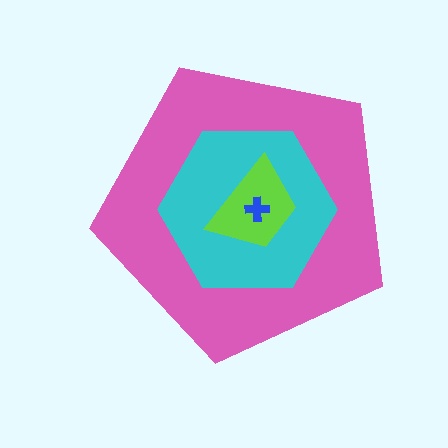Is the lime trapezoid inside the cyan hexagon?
Yes.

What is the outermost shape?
The pink pentagon.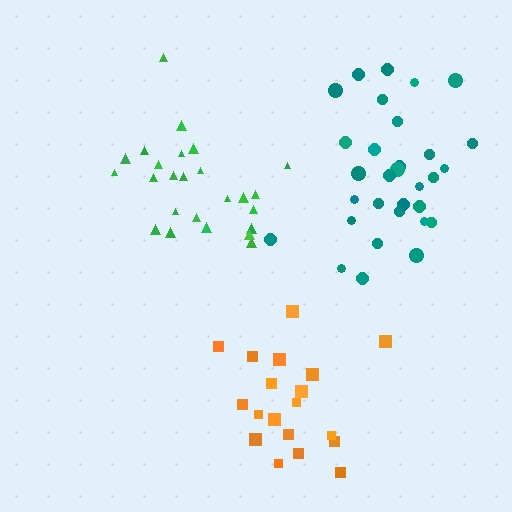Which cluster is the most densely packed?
Green.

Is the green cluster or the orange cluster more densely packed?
Green.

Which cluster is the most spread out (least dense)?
Teal.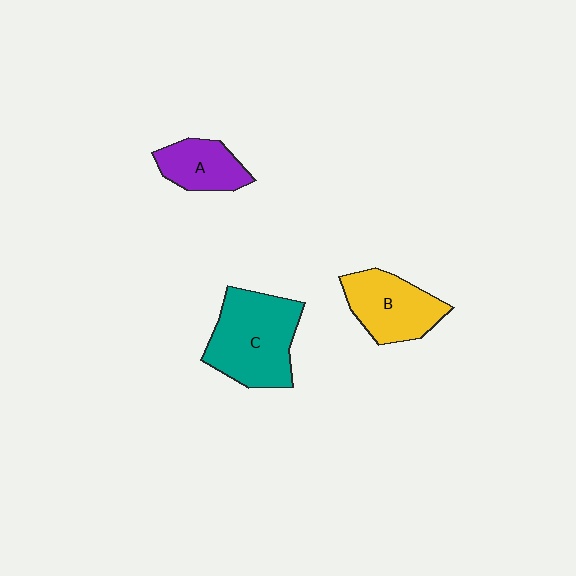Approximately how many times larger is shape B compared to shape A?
Approximately 1.4 times.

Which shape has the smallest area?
Shape A (purple).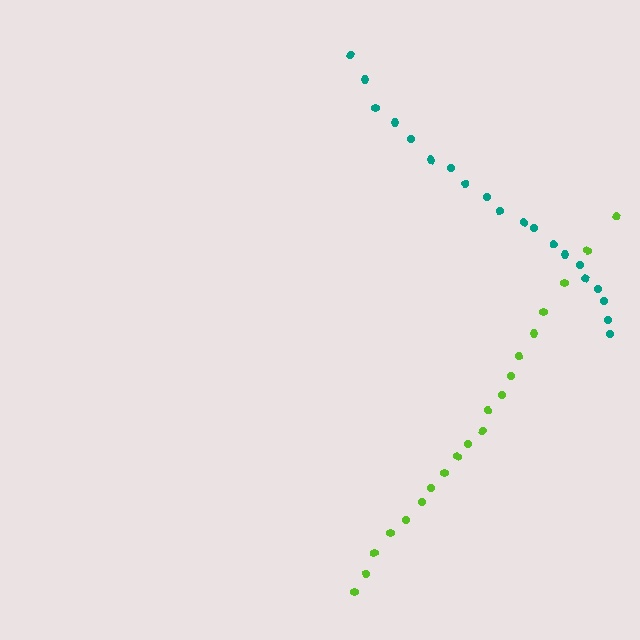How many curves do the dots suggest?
There are 2 distinct paths.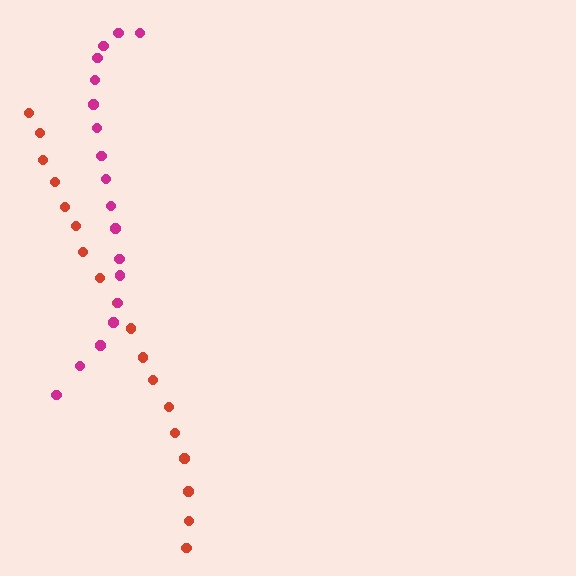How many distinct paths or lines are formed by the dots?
There are 2 distinct paths.